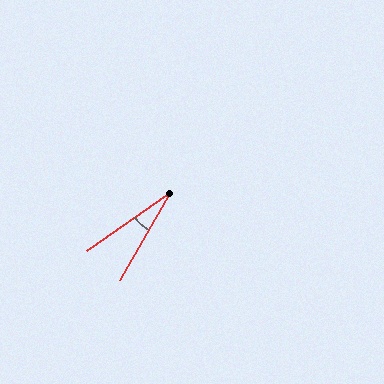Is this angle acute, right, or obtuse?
It is acute.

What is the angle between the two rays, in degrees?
Approximately 25 degrees.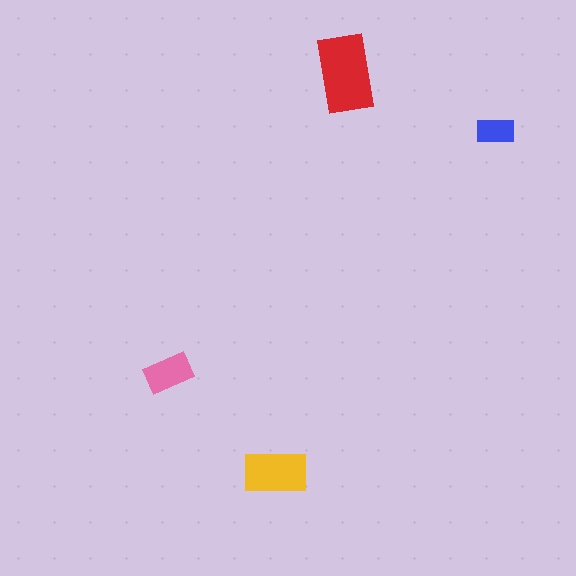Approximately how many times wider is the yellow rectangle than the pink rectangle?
About 1.5 times wider.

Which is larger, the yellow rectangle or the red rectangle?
The red one.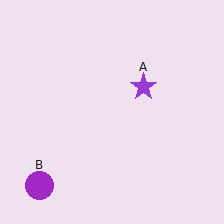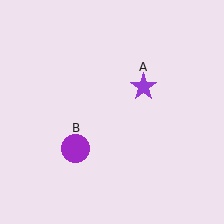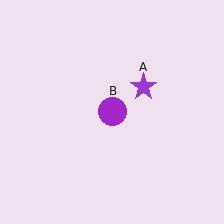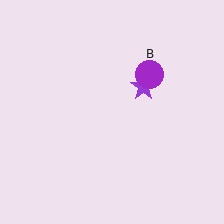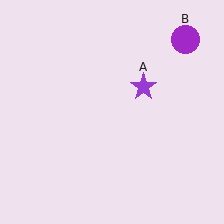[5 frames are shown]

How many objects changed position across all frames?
1 object changed position: purple circle (object B).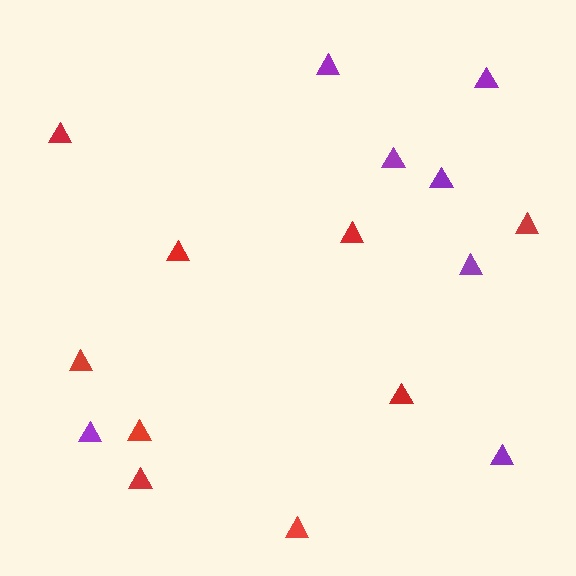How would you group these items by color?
There are 2 groups: one group of red triangles (9) and one group of purple triangles (7).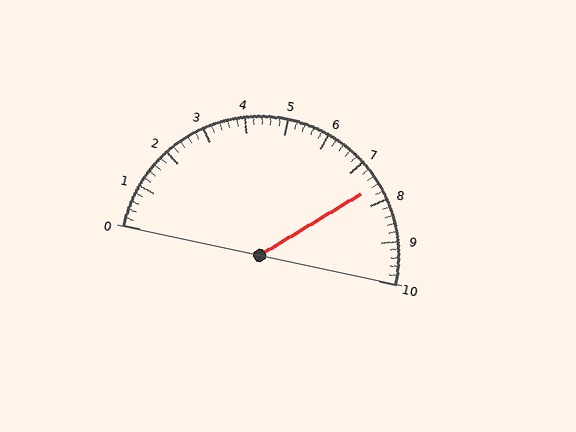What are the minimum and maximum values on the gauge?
The gauge ranges from 0 to 10.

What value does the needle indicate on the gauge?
The needle indicates approximately 7.6.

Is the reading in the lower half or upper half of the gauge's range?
The reading is in the upper half of the range (0 to 10).